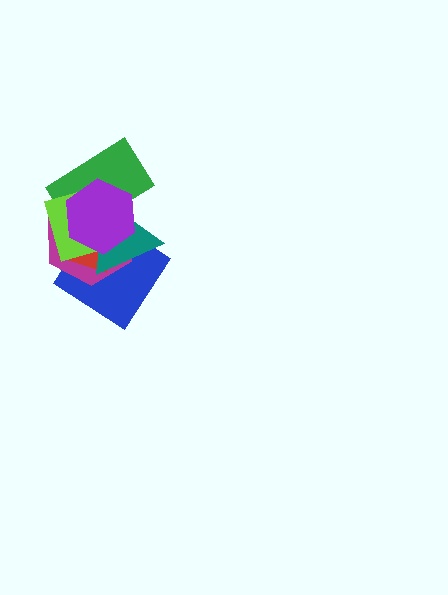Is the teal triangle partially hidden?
Yes, it is partially covered by another shape.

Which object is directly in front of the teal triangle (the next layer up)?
The lime rectangle is directly in front of the teal triangle.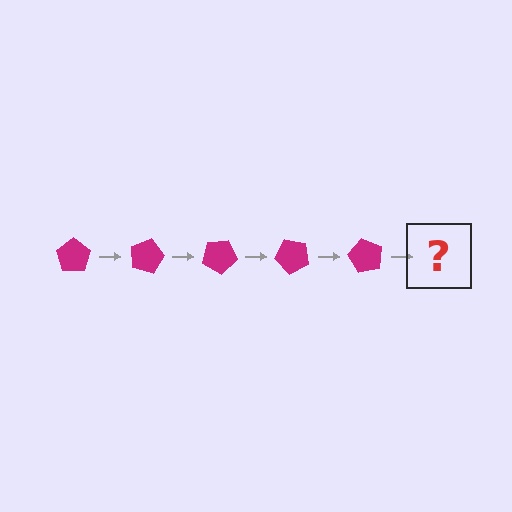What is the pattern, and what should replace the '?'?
The pattern is that the pentagon rotates 15 degrees each step. The '?' should be a magenta pentagon rotated 75 degrees.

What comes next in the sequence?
The next element should be a magenta pentagon rotated 75 degrees.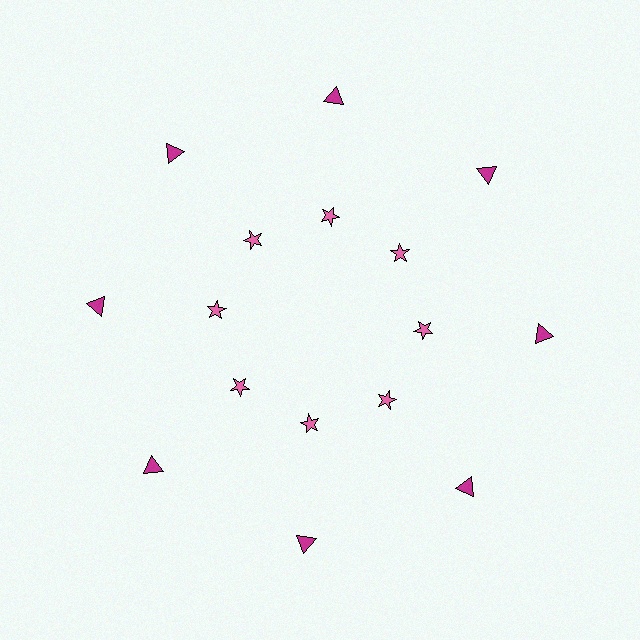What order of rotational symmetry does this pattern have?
This pattern has 8-fold rotational symmetry.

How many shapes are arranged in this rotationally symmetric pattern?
There are 16 shapes, arranged in 8 groups of 2.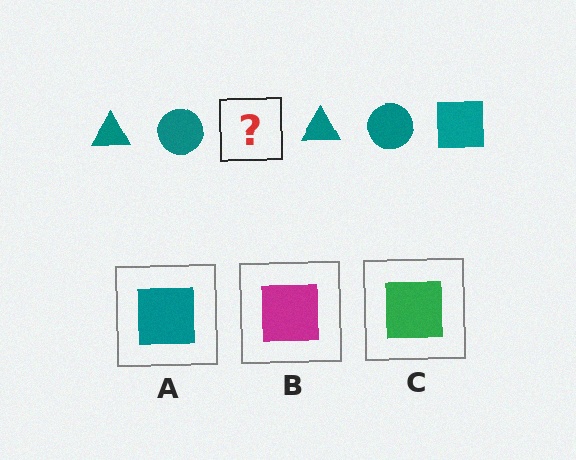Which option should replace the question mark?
Option A.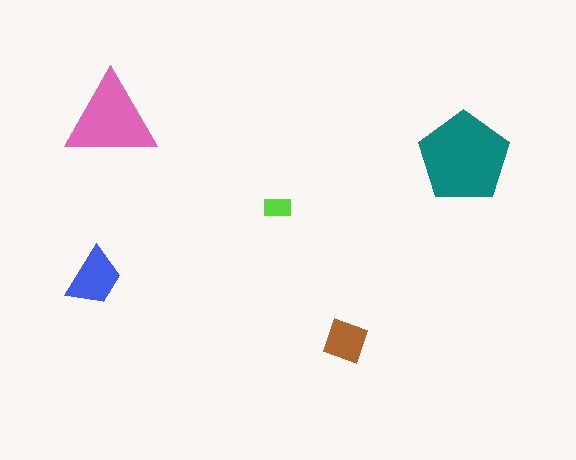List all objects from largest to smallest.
The teal pentagon, the pink triangle, the blue trapezoid, the brown square, the lime rectangle.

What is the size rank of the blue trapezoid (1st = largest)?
3rd.